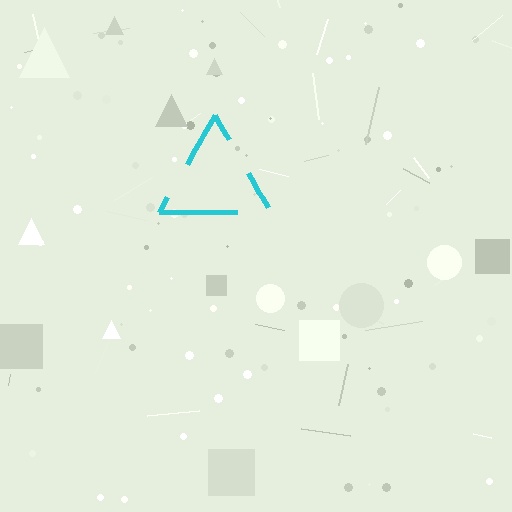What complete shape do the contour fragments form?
The contour fragments form a triangle.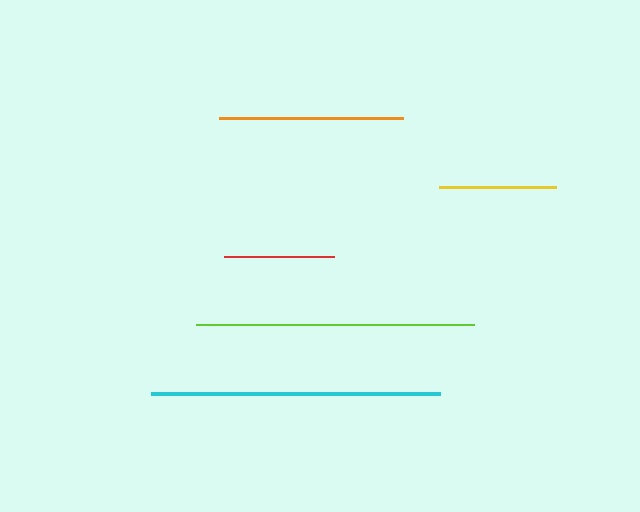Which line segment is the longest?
The cyan line is the longest at approximately 289 pixels.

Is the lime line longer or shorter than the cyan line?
The cyan line is longer than the lime line.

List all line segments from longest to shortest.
From longest to shortest: cyan, lime, orange, yellow, red.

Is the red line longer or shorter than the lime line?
The lime line is longer than the red line.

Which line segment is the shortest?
The red line is the shortest at approximately 111 pixels.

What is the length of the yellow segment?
The yellow segment is approximately 117 pixels long.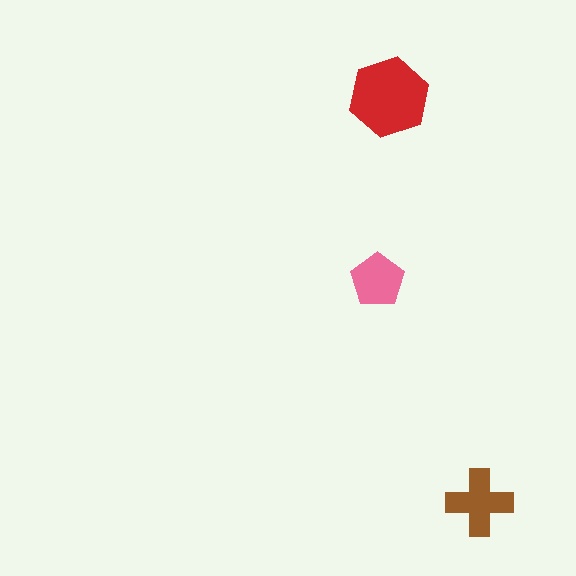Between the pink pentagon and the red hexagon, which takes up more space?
The red hexagon.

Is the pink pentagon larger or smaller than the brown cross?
Smaller.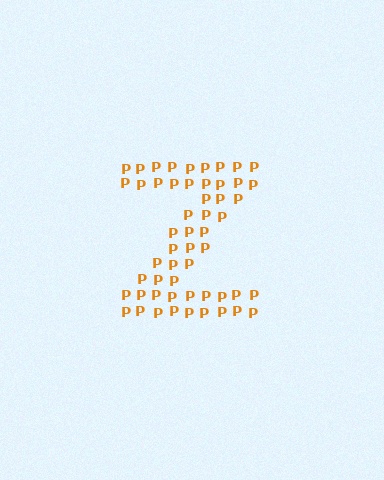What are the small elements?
The small elements are letter P's.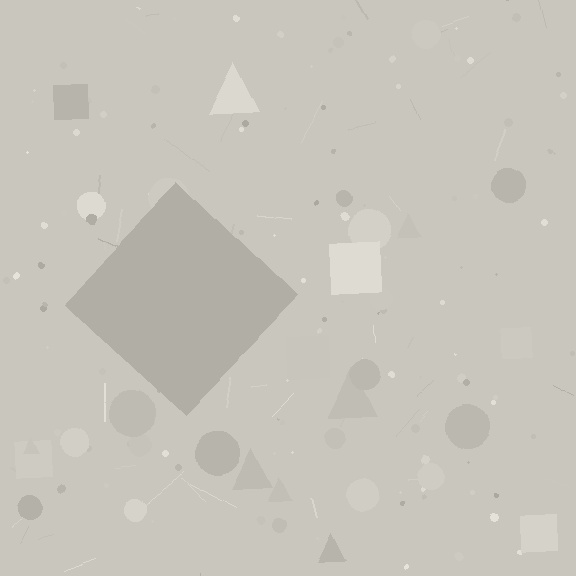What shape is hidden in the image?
A diamond is hidden in the image.